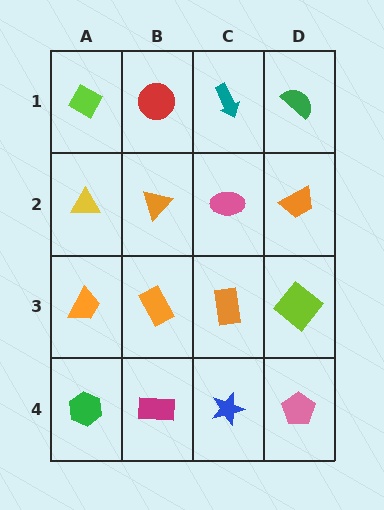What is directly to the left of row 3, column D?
An orange rectangle.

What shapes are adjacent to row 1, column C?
A pink ellipse (row 2, column C), a red circle (row 1, column B), a green semicircle (row 1, column D).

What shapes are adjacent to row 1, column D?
An orange trapezoid (row 2, column D), a teal arrow (row 1, column C).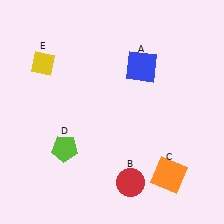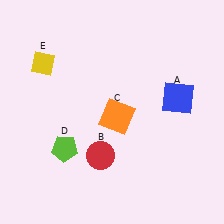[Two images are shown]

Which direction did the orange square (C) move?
The orange square (C) moved up.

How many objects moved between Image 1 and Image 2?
3 objects moved between the two images.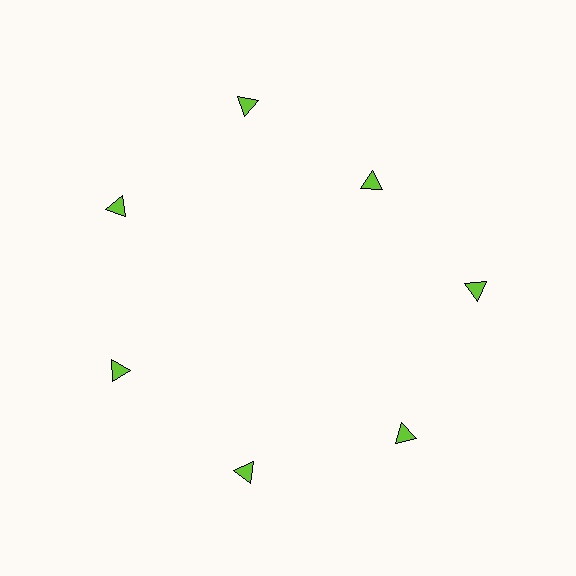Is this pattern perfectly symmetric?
No. The 7 lime triangles are arranged in a ring, but one element near the 1 o'clock position is pulled inward toward the center, breaking the 7-fold rotational symmetry.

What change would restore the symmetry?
The symmetry would be restored by moving it outward, back onto the ring so that all 7 triangles sit at equal angles and equal distance from the center.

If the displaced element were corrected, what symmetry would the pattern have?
It would have 7-fold rotational symmetry — the pattern would map onto itself every 51 degrees.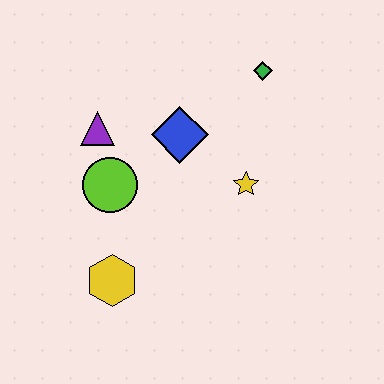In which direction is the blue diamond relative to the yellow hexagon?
The blue diamond is above the yellow hexagon.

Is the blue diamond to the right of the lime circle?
Yes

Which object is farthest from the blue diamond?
The yellow hexagon is farthest from the blue diamond.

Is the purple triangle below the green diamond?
Yes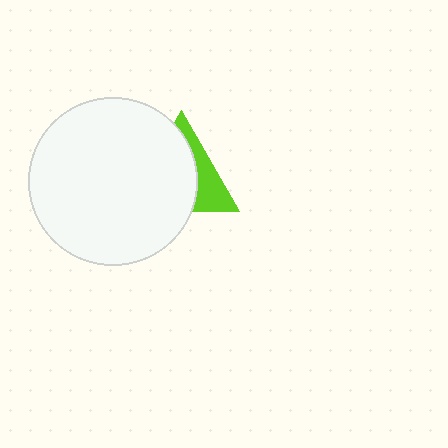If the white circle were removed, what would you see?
You would see the complete lime triangle.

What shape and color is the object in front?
The object in front is a white circle.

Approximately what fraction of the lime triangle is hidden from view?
Roughly 66% of the lime triangle is hidden behind the white circle.